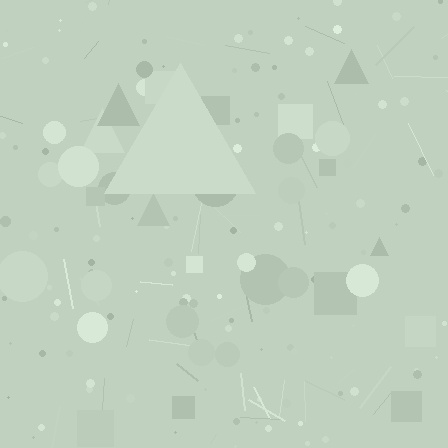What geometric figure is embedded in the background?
A triangle is embedded in the background.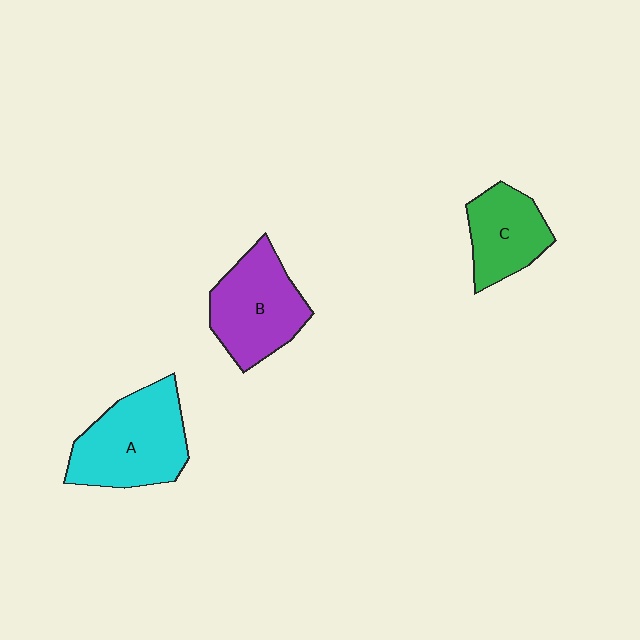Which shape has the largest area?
Shape A (cyan).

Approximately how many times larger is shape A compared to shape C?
Approximately 1.5 times.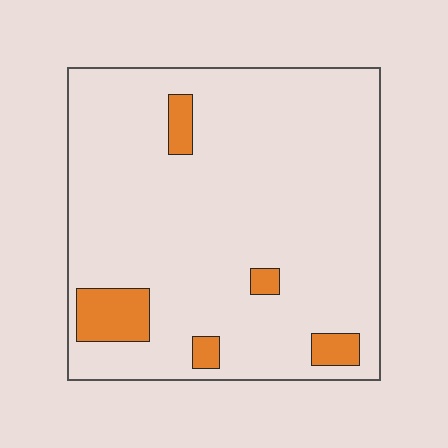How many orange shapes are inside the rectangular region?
5.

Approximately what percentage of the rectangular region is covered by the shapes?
Approximately 10%.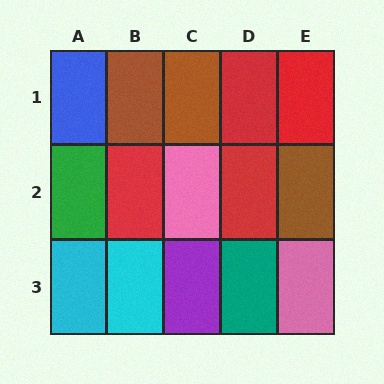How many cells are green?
1 cell is green.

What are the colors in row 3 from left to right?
Cyan, cyan, purple, teal, pink.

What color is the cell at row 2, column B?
Red.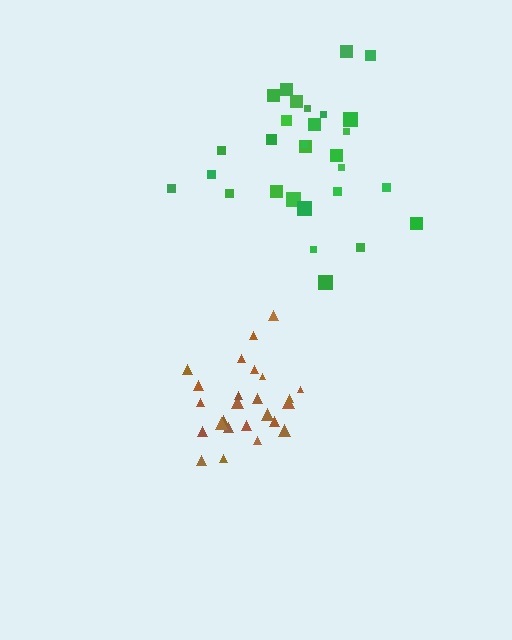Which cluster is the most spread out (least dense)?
Green.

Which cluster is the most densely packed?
Brown.